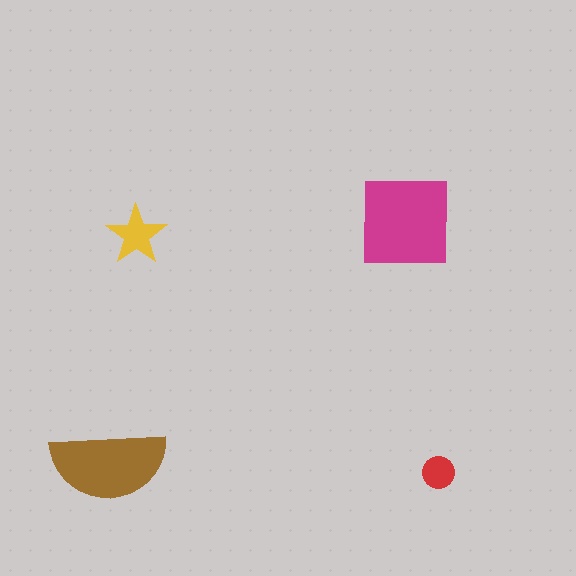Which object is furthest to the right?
The red circle is rightmost.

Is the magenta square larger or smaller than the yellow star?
Larger.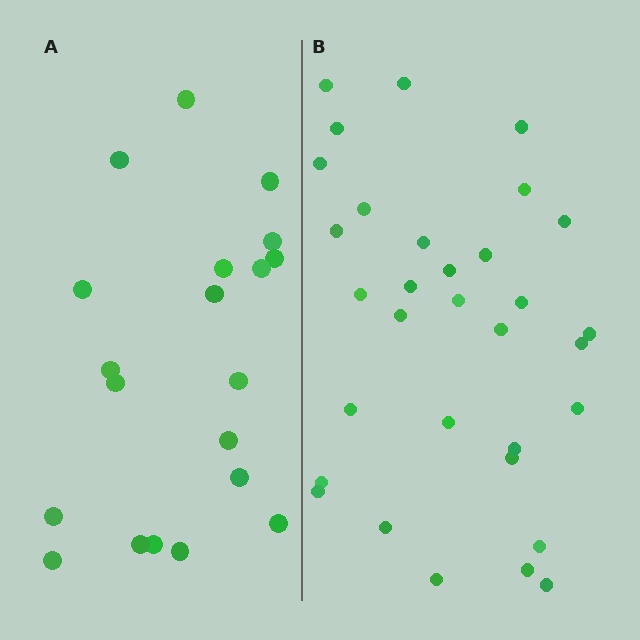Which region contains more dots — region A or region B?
Region B (the right region) has more dots.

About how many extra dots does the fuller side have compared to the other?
Region B has roughly 12 or so more dots than region A.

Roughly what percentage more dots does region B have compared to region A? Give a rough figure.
About 60% more.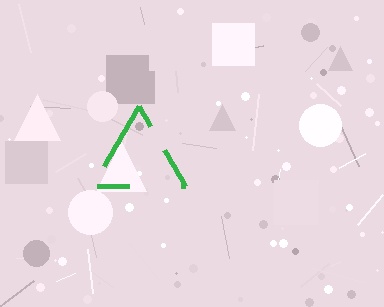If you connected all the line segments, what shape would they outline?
They would outline a triangle.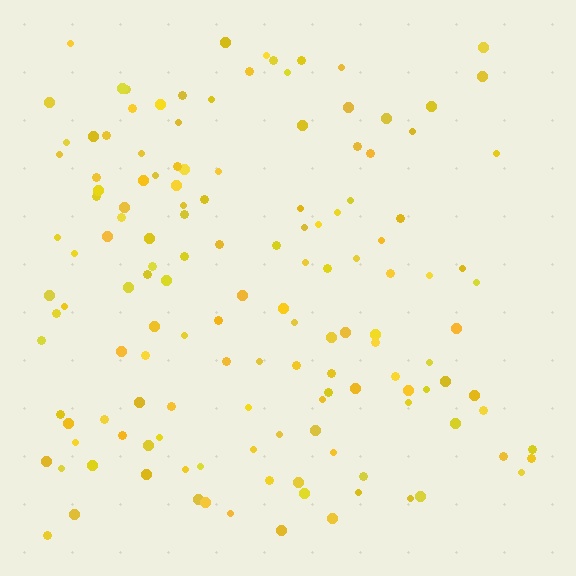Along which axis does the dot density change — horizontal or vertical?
Horizontal.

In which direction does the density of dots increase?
From right to left, with the left side densest.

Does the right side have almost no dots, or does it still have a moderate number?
Still a moderate number, just noticeably fewer than the left.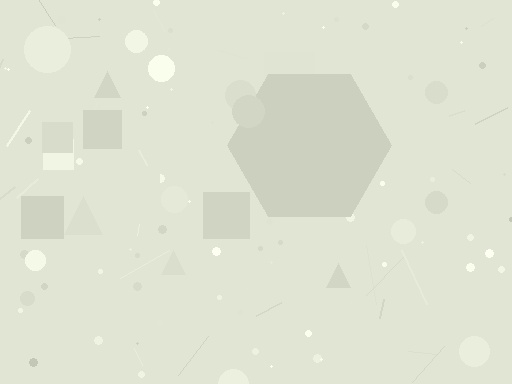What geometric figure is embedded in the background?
A hexagon is embedded in the background.